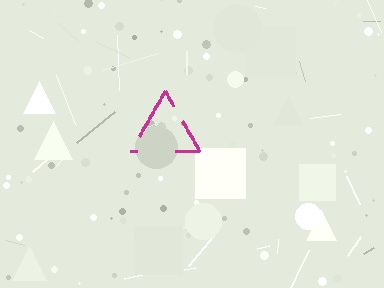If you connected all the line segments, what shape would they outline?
They would outline a triangle.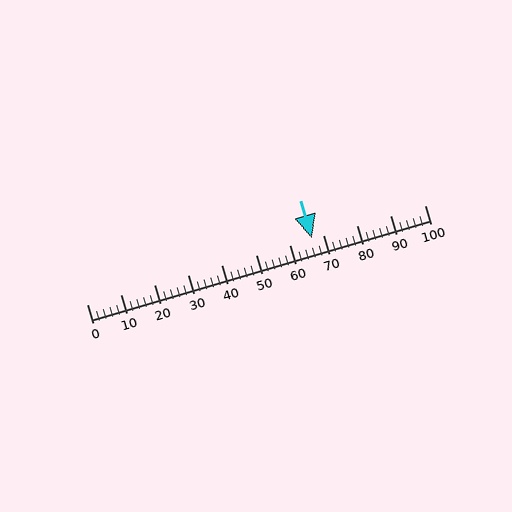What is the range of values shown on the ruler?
The ruler shows values from 0 to 100.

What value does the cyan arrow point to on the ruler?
The cyan arrow points to approximately 67.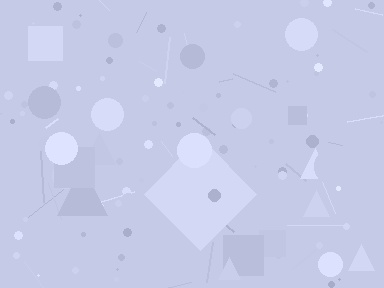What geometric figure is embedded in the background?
A diamond is embedded in the background.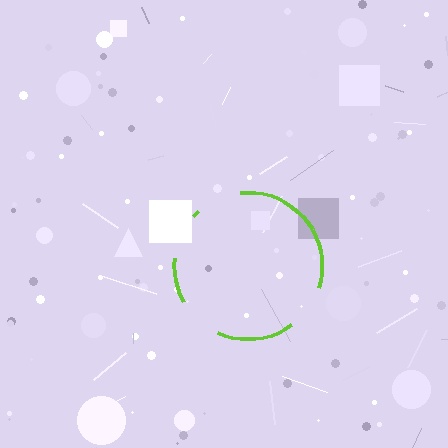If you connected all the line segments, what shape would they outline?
They would outline a circle.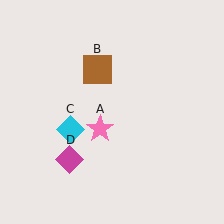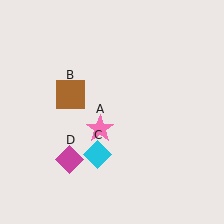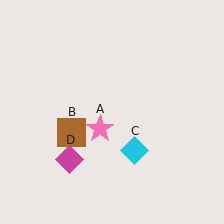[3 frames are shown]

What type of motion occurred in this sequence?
The brown square (object B), cyan diamond (object C) rotated counterclockwise around the center of the scene.